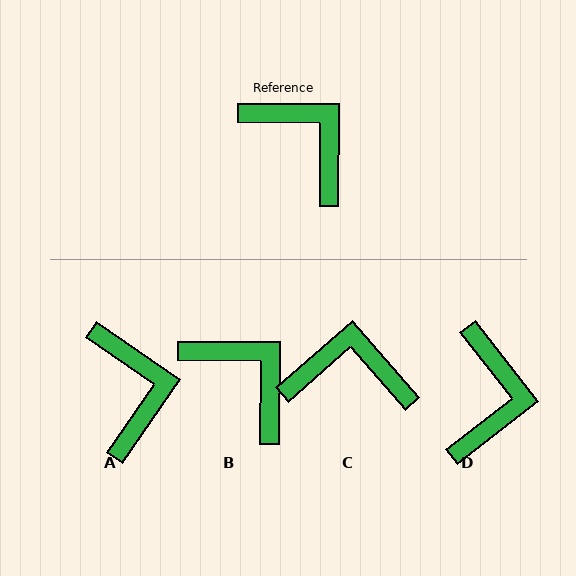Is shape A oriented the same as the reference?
No, it is off by about 34 degrees.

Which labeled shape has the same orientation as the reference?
B.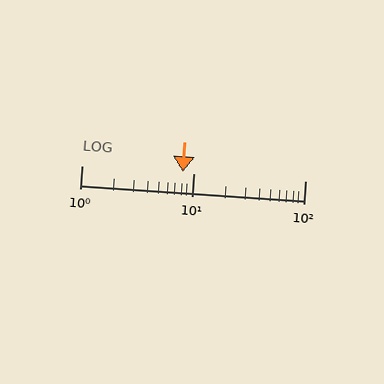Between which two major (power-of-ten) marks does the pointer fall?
The pointer is between 1 and 10.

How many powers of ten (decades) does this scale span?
The scale spans 2 decades, from 1 to 100.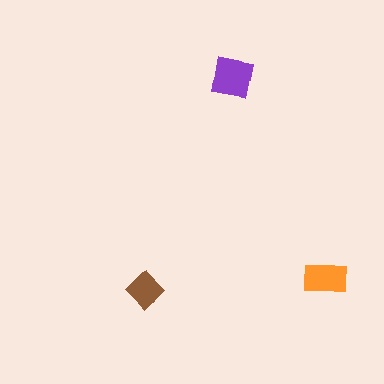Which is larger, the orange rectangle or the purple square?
The purple square.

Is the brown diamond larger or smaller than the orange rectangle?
Smaller.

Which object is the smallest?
The brown diamond.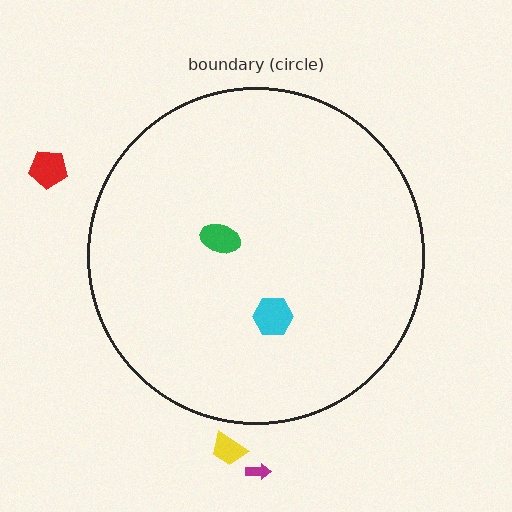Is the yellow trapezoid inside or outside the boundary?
Outside.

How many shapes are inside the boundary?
2 inside, 3 outside.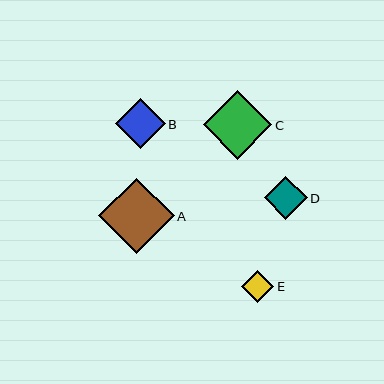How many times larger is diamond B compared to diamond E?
Diamond B is approximately 1.5 times the size of diamond E.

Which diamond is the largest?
Diamond A is the largest with a size of approximately 75 pixels.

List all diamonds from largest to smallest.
From largest to smallest: A, C, B, D, E.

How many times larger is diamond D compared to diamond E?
Diamond D is approximately 1.3 times the size of diamond E.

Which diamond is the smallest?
Diamond E is the smallest with a size of approximately 32 pixels.